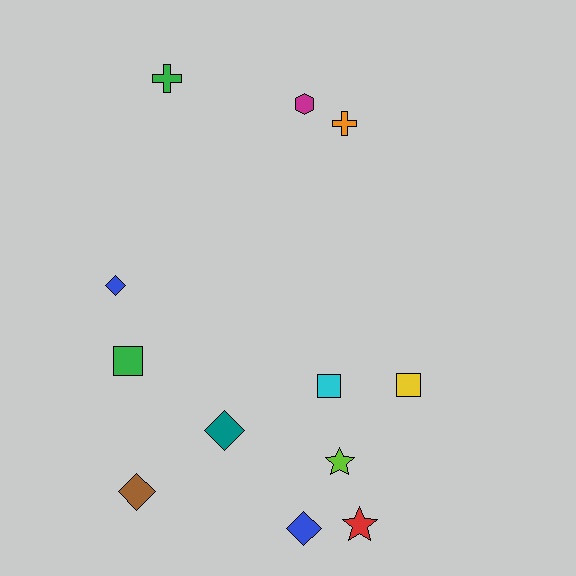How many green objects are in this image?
There are 2 green objects.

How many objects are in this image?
There are 12 objects.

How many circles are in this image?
There are no circles.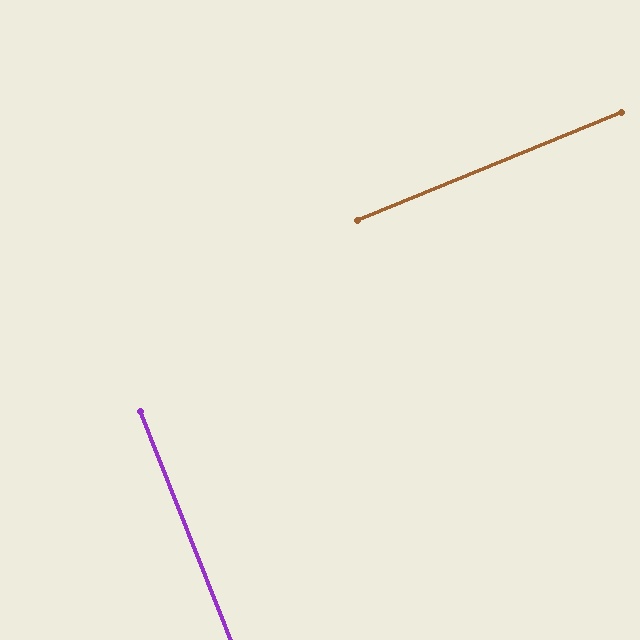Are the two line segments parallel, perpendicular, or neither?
Perpendicular — they meet at approximately 89°.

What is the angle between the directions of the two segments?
Approximately 89 degrees.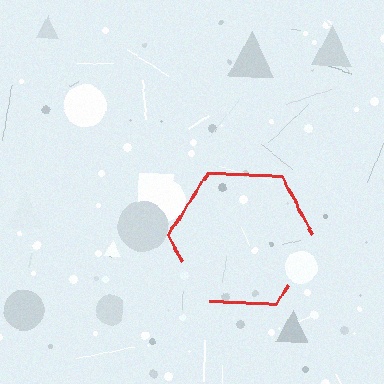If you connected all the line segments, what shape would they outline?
They would outline a hexagon.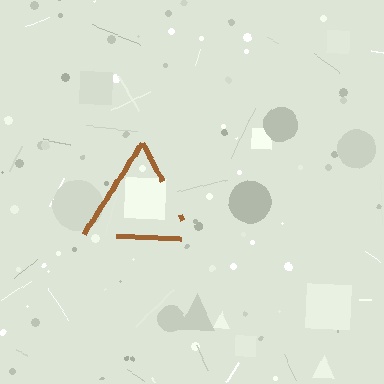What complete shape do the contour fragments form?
The contour fragments form a triangle.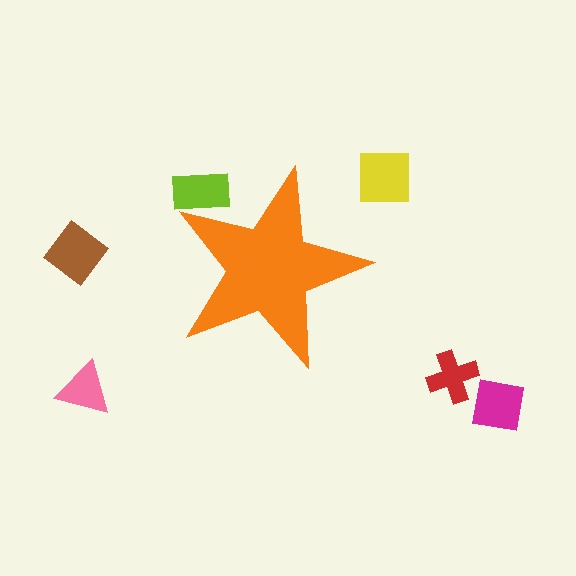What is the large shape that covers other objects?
An orange star.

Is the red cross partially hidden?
No, the red cross is fully visible.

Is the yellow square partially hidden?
No, the yellow square is fully visible.